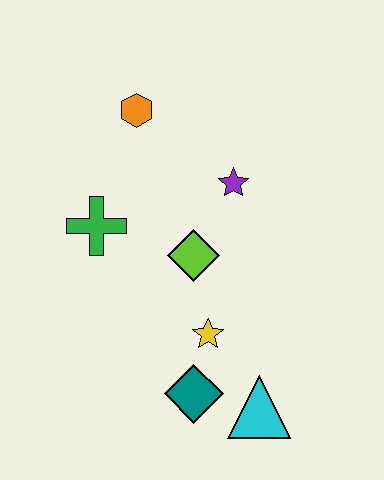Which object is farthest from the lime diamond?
The cyan triangle is farthest from the lime diamond.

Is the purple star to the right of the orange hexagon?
Yes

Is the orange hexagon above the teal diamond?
Yes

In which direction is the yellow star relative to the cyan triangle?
The yellow star is above the cyan triangle.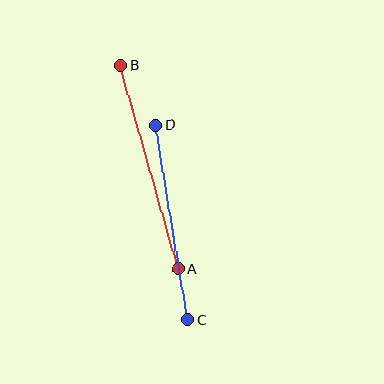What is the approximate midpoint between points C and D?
The midpoint is at approximately (172, 223) pixels.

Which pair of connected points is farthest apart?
Points A and B are farthest apart.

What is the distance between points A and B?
The distance is approximately 212 pixels.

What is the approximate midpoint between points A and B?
The midpoint is at approximately (149, 167) pixels.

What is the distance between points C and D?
The distance is approximately 197 pixels.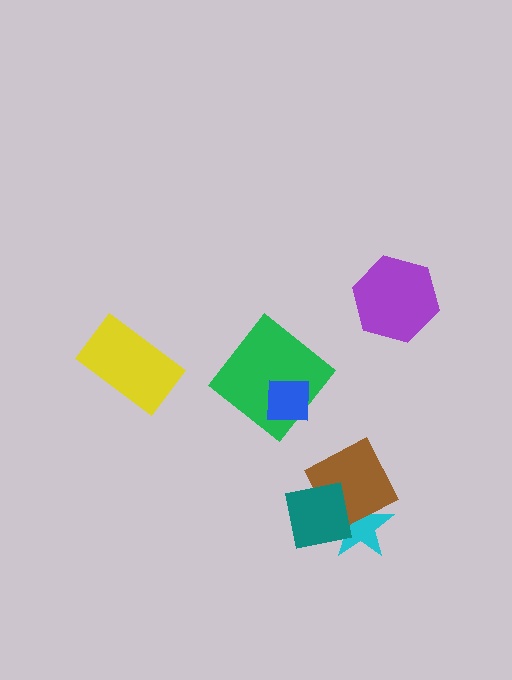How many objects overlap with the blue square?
1 object overlaps with the blue square.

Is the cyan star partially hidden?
Yes, it is partially covered by another shape.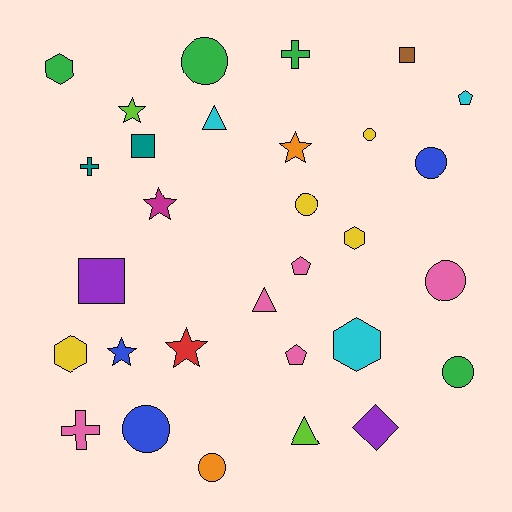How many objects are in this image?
There are 30 objects.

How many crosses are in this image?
There are 3 crosses.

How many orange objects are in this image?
There are 2 orange objects.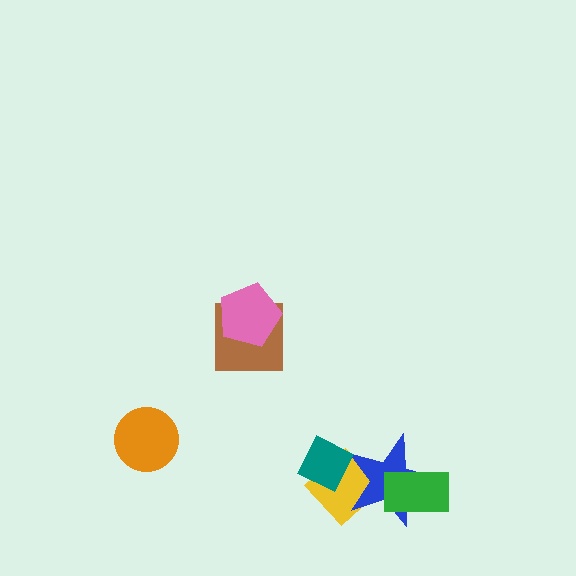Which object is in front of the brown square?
The pink pentagon is in front of the brown square.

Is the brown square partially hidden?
Yes, it is partially covered by another shape.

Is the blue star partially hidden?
Yes, it is partially covered by another shape.